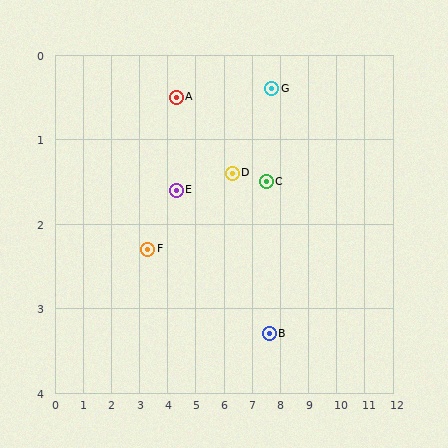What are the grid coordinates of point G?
Point G is at approximately (7.7, 0.4).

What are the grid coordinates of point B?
Point B is at approximately (7.6, 3.3).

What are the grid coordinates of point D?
Point D is at approximately (6.3, 1.4).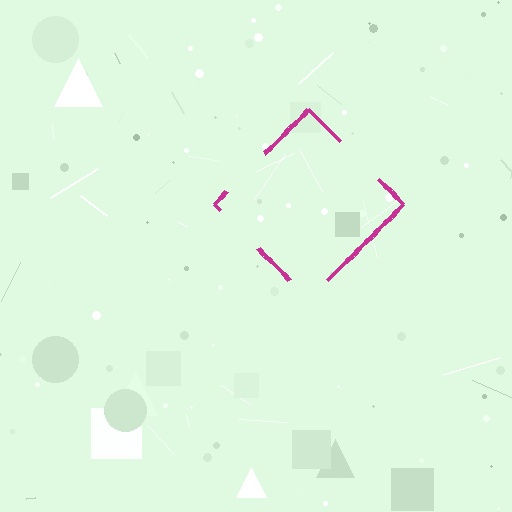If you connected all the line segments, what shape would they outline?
They would outline a diamond.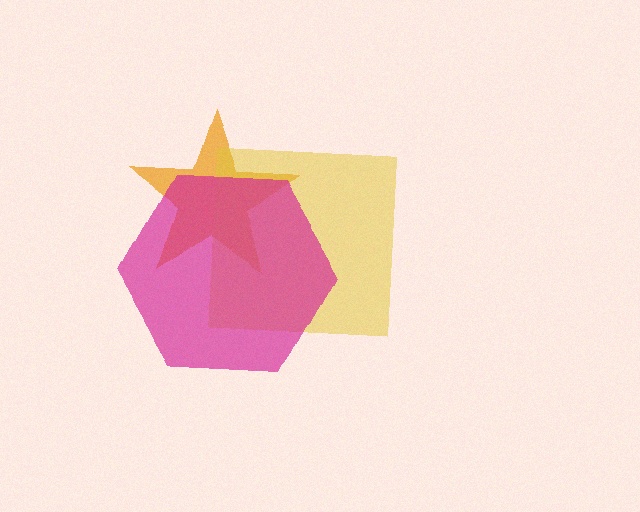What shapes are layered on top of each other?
The layered shapes are: an orange star, a yellow square, a magenta hexagon.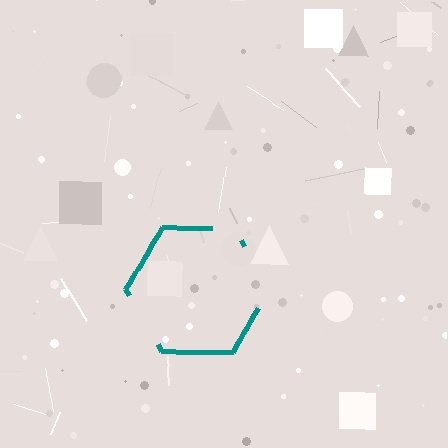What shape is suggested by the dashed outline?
The dashed outline suggests a hexagon.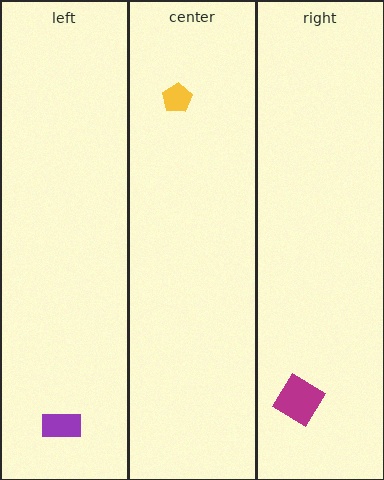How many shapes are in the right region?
1.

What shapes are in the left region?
The purple rectangle.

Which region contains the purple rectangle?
The left region.